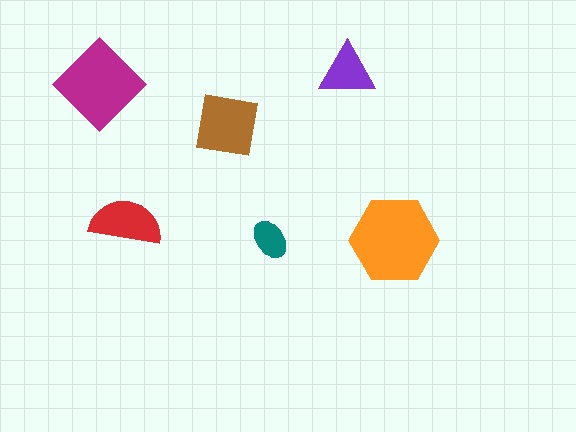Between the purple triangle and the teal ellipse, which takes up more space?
The purple triangle.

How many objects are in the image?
There are 6 objects in the image.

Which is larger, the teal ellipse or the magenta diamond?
The magenta diamond.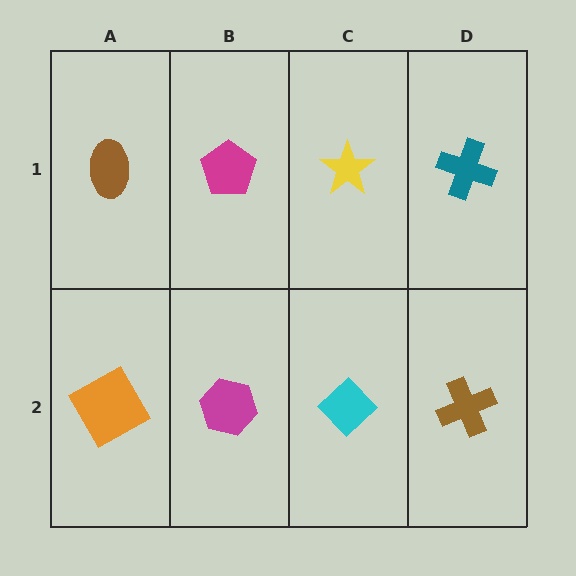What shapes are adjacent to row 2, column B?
A magenta pentagon (row 1, column B), an orange square (row 2, column A), a cyan diamond (row 2, column C).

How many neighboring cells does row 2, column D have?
2.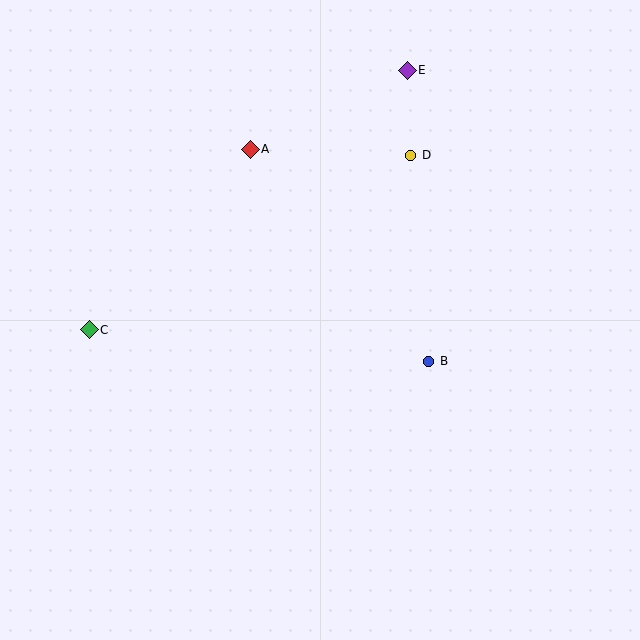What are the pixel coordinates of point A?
Point A is at (250, 149).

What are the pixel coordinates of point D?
Point D is at (411, 155).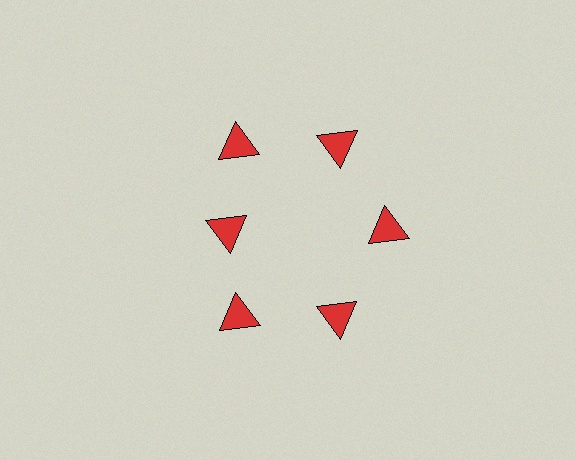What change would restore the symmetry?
The symmetry would be restored by moving it outward, back onto the ring so that all 6 triangles sit at equal angles and equal distance from the center.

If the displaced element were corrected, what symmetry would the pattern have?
It would have 6-fold rotational symmetry — the pattern would map onto itself every 60 degrees.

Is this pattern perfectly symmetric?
No. The 6 red triangles are arranged in a ring, but one element near the 9 o'clock position is pulled inward toward the center, breaking the 6-fold rotational symmetry.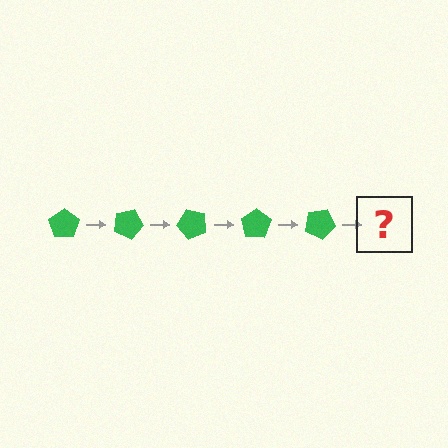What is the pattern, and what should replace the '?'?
The pattern is that the pentagon rotates 25 degrees each step. The '?' should be a green pentagon rotated 125 degrees.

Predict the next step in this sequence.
The next step is a green pentagon rotated 125 degrees.